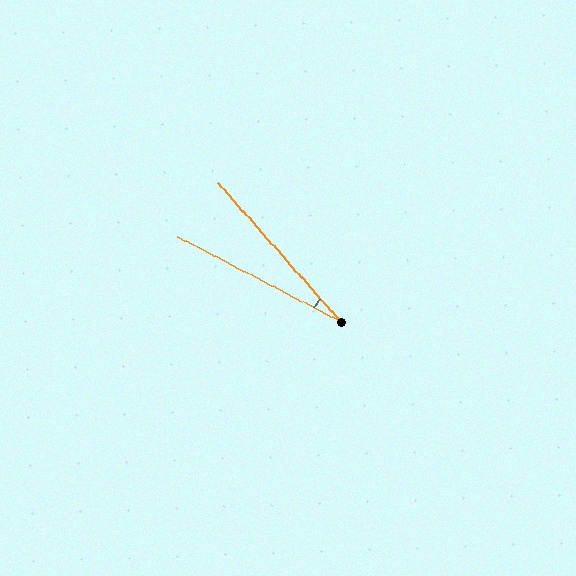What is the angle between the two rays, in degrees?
Approximately 21 degrees.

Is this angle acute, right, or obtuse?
It is acute.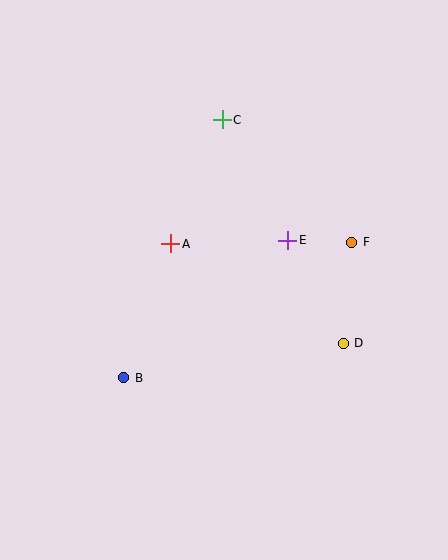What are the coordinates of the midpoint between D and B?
The midpoint between D and B is at (234, 361).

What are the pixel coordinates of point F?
Point F is at (352, 242).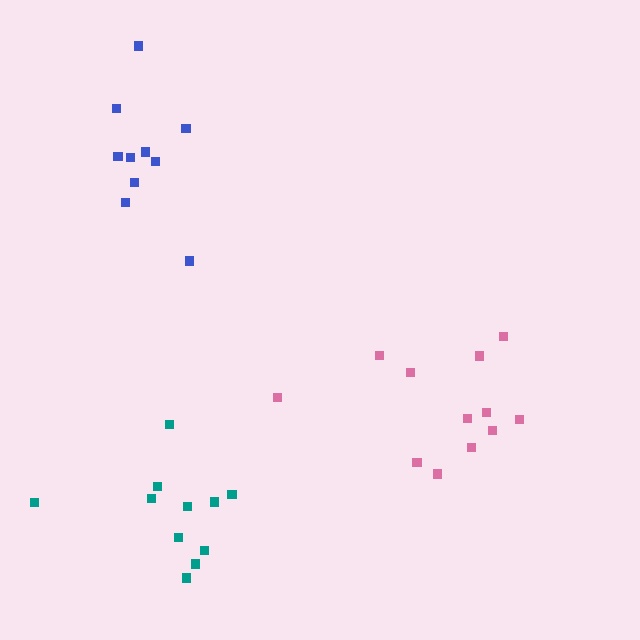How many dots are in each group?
Group 1: 12 dots, Group 2: 11 dots, Group 3: 10 dots (33 total).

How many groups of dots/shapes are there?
There are 3 groups.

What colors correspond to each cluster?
The clusters are colored: pink, teal, blue.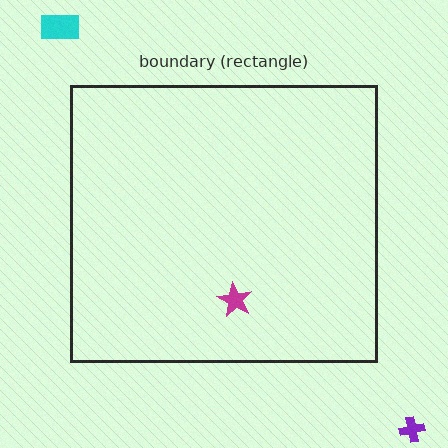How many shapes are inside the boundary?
1 inside, 2 outside.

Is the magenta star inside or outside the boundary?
Inside.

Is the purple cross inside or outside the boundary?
Outside.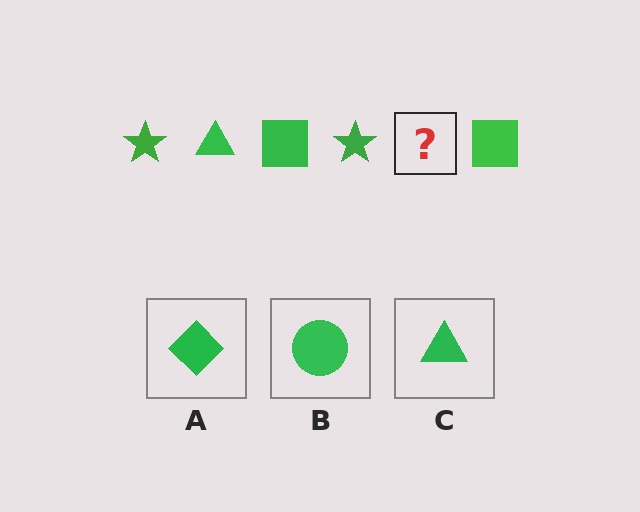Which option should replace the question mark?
Option C.